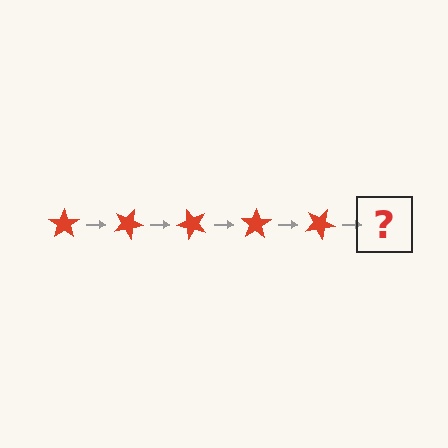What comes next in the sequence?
The next element should be a red star rotated 125 degrees.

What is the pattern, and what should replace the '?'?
The pattern is that the star rotates 25 degrees each step. The '?' should be a red star rotated 125 degrees.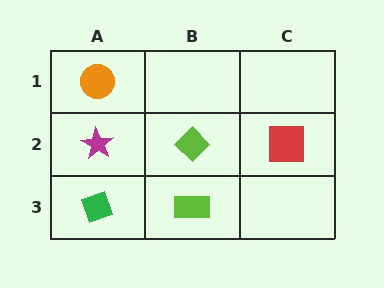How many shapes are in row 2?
3 shapes.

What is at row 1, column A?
An orange circle.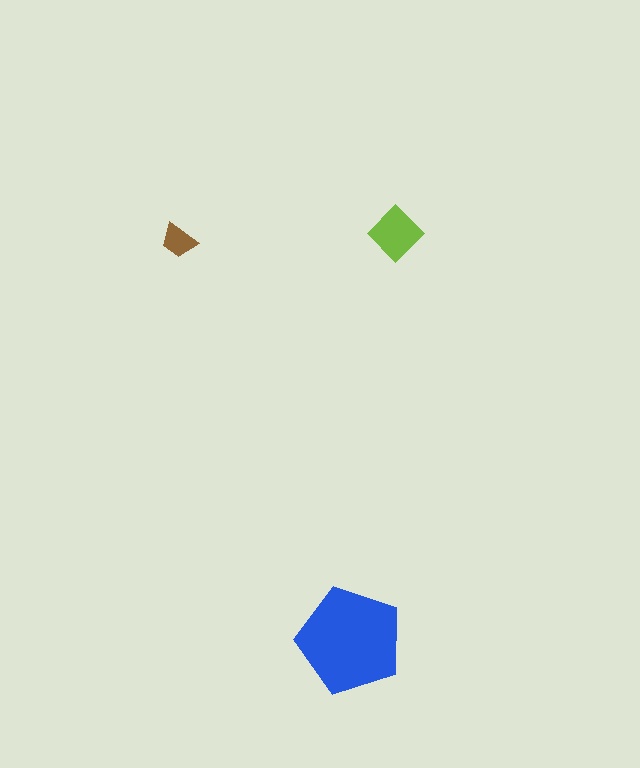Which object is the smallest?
The brown trapezoid.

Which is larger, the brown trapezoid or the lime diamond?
The lime diamond.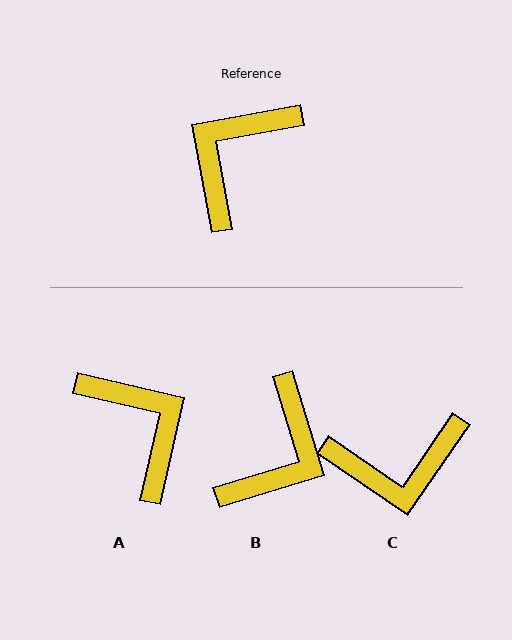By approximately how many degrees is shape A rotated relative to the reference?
Approximately 113 degrees clockwise.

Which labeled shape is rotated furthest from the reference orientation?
B, about 173 degrees away.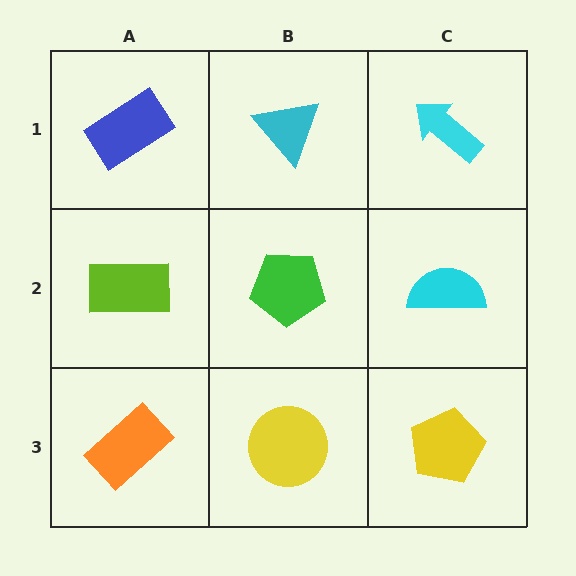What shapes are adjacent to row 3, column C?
A cyan semicircle (row 2, column C), a yellow circle (row 3, column B).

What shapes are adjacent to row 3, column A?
A lime rectangle (row 2, column A), a yellow circle (row 3, column B).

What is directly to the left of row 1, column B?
A blue rectangle.